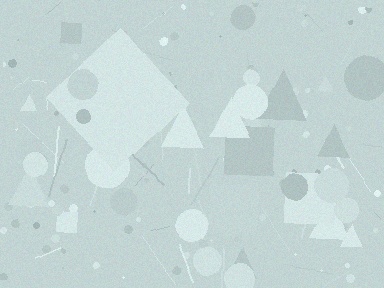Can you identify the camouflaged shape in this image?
The camouflaged shape is a diamond.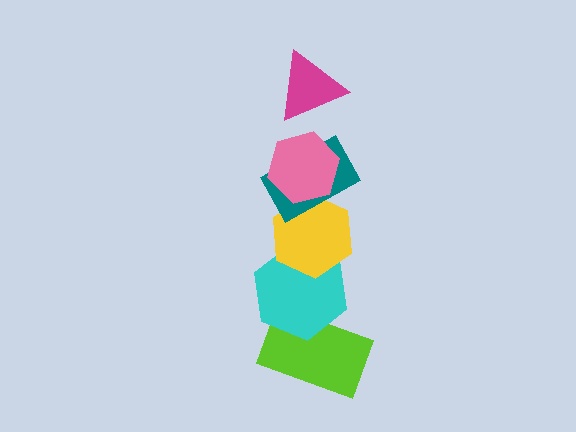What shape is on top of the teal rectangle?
The pink hexagon is on top of the teal rectangle.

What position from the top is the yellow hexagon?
The yellow hexagon is 4th from the top.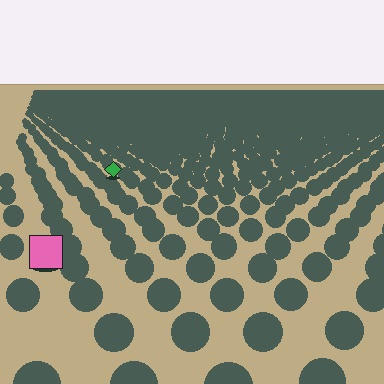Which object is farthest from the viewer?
The green diamond is farthest from the viewer. It appears smaller and the ground texture around it is denser.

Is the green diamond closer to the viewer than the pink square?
No. The pink square is closer — you can tell from the texture gradient: the ground texture is coarser near it.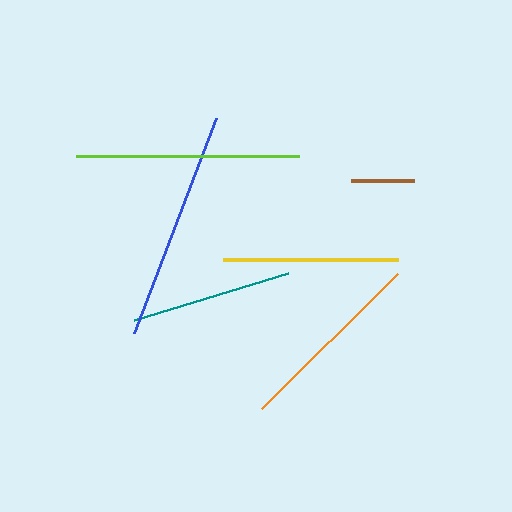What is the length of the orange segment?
The orange segment is approximately 191 pixels long.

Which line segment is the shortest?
The brown line is the shortest at approximately 62 pixels.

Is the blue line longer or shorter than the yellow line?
The blue line is longer than the yellow line.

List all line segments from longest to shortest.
From longest to shortest: blue, lime, orange, yellow, teal, brown.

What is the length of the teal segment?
The teal segment is approximately 162 pixels long.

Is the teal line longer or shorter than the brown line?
The teal line is longer than the brown line.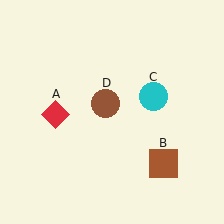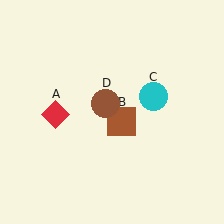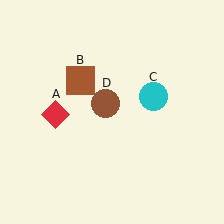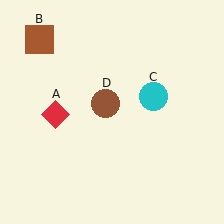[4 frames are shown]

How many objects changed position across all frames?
1 object changed position: brown square (object B).